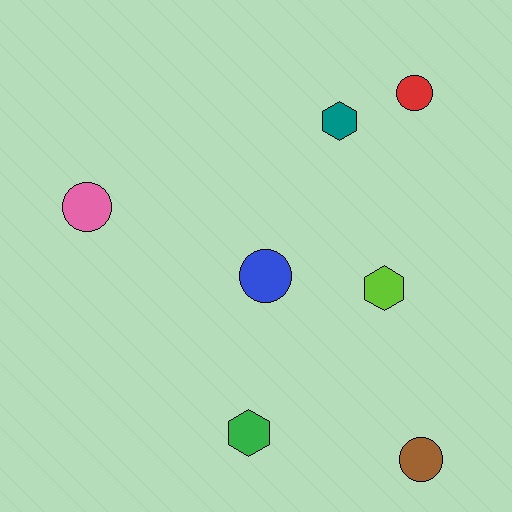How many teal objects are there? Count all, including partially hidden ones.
There is 1 teal object.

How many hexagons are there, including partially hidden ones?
There are 3 hexagons.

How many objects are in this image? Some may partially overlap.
There are 7 objects.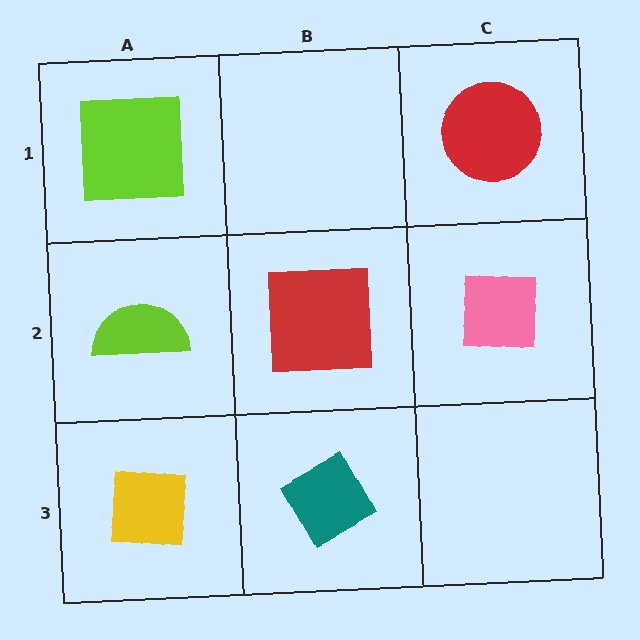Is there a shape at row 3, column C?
No, that cell is empty.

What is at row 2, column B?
A red square.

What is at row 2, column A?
A lime semicircle.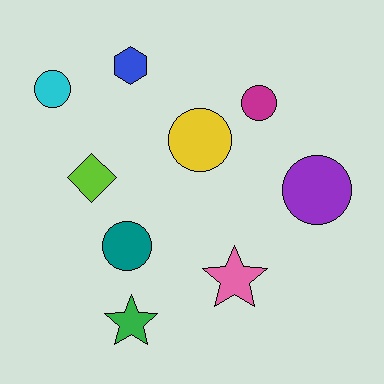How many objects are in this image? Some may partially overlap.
There are 9 objects.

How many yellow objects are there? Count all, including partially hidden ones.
There is 1 yellow object.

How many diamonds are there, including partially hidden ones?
There is 1 diamond.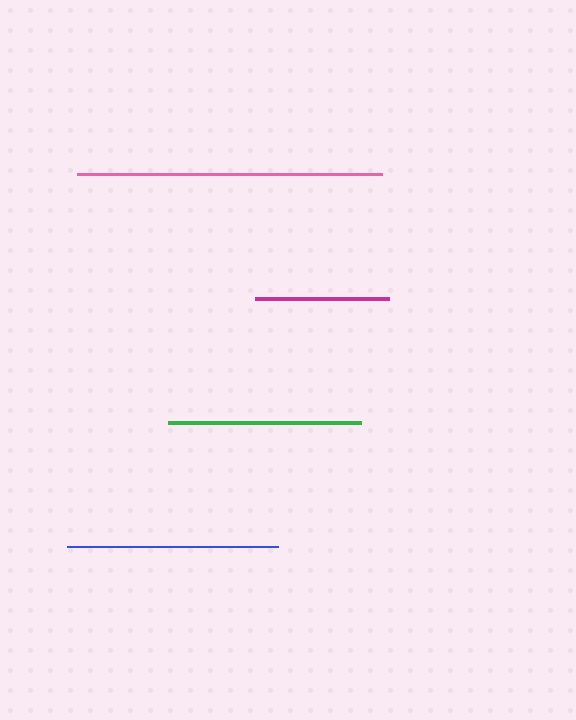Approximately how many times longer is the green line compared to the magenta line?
The green line is approximately 1.4 times the length of the magenta line.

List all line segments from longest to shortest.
From longest to shortest: pink, blue, green, magenta.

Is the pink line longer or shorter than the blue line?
The pink line is longer than the blue line.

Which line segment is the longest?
The pink line is the longest at approximately 305 pixels.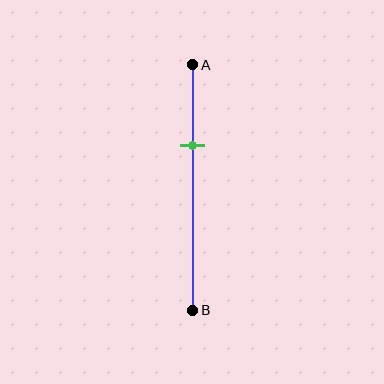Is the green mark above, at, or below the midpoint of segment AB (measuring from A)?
The green mark is above the midpoint of segment AB.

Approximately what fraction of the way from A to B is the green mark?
The green mark is approximately 35% of the way from A to B.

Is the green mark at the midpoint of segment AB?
No, the mark is at about 35% from A, not at the 50% midpoint.